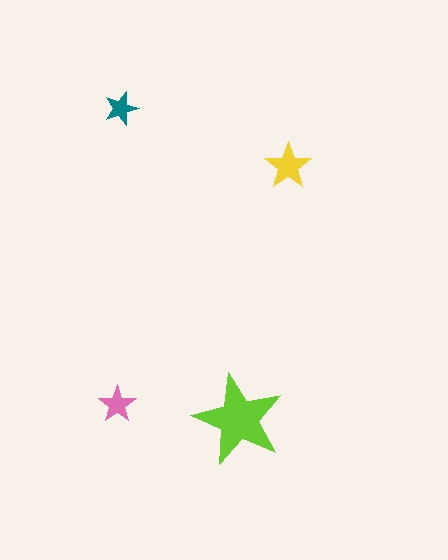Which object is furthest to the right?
The yellow star is rightmost.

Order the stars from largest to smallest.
the lime one, the yellow one, the pink one, the teal one.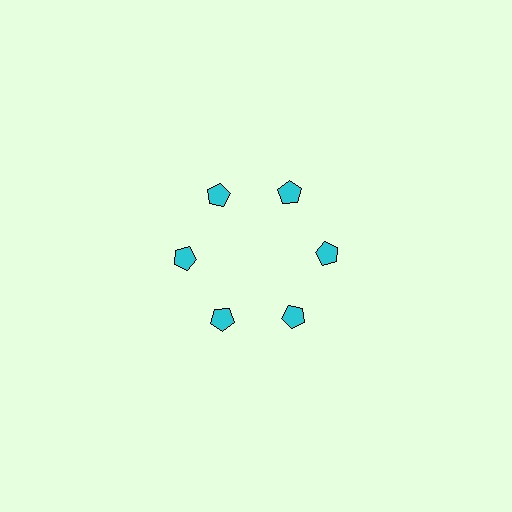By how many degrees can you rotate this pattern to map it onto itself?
The pattern maps onto itself every 60 degrees of rotation.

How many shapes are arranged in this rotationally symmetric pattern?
There are 6 shapes, arranged in 6 groups of 1.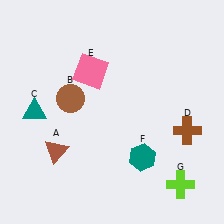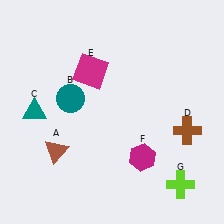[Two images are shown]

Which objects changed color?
B changed from brown to teal. E changed from pink to magenta. F changed from teal to magenta.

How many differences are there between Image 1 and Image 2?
There are 3 differences between the two images.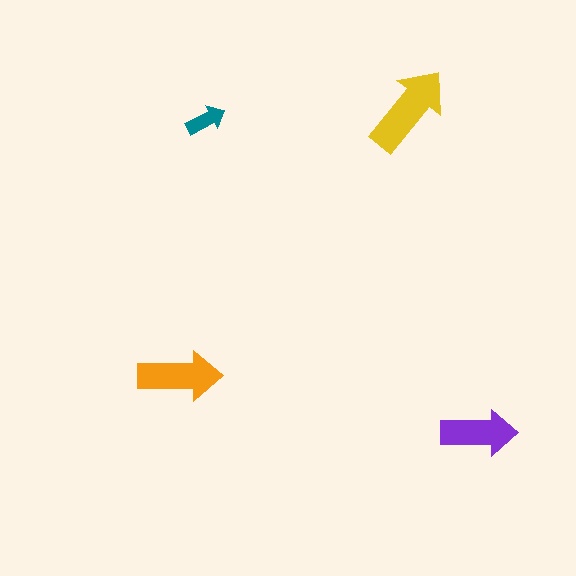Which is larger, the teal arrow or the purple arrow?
The purple one.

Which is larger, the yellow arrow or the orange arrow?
The yellow one.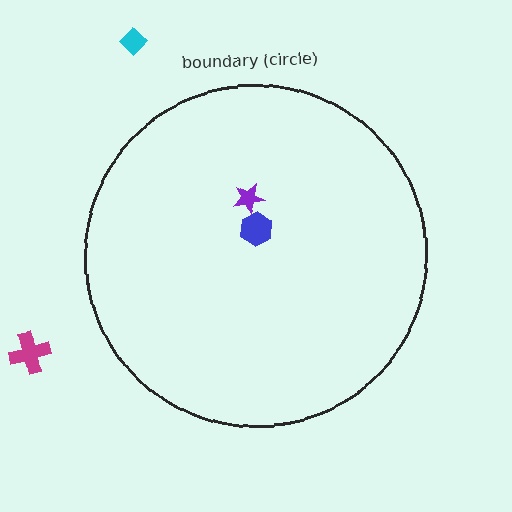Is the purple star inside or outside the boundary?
Inside.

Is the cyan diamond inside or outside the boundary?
Outside.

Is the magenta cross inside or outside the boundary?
Outside.